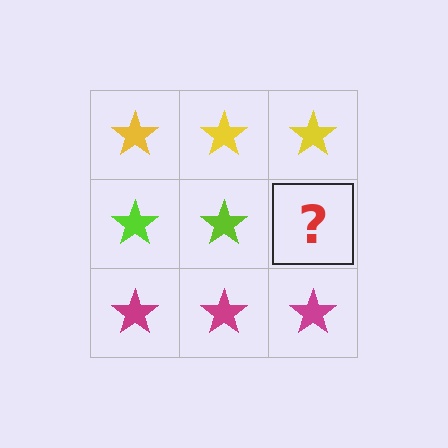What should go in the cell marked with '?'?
The missing cell should contain a lime star.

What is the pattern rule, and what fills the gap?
The rule is that each row has a consistent color. The gap should be filled with a lime star.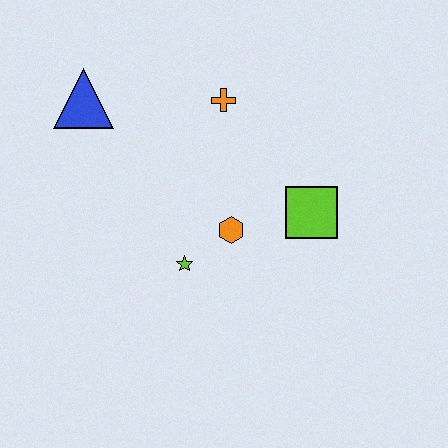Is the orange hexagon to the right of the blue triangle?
Yes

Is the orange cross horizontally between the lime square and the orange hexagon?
No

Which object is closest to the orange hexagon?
The lime star is closest to the orange hexagon.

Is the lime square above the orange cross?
No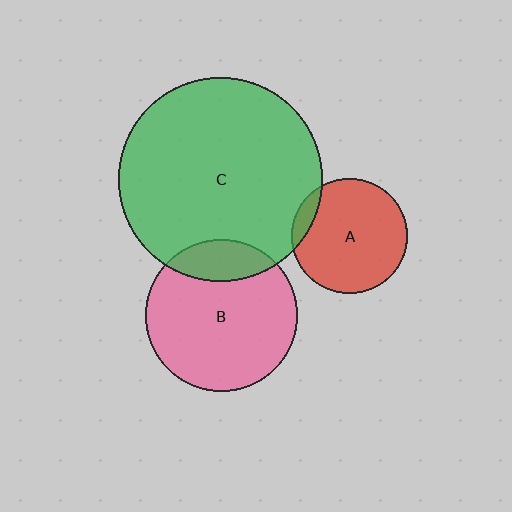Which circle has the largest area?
Circle C (green).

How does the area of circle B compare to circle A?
Approximately 1.7 times.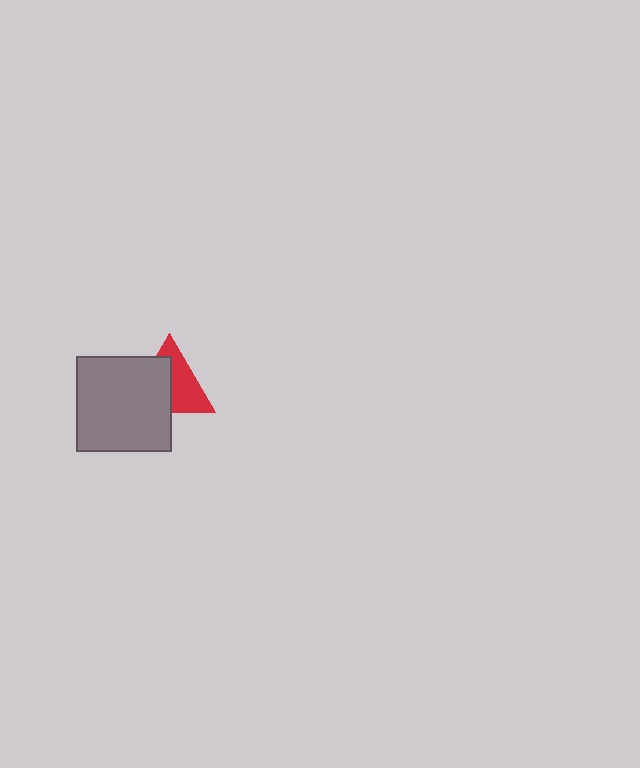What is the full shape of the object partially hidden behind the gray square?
The partially hidden object is a red triangle.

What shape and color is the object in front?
The object in front is a gray square.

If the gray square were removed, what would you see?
You would see the complete red triangle.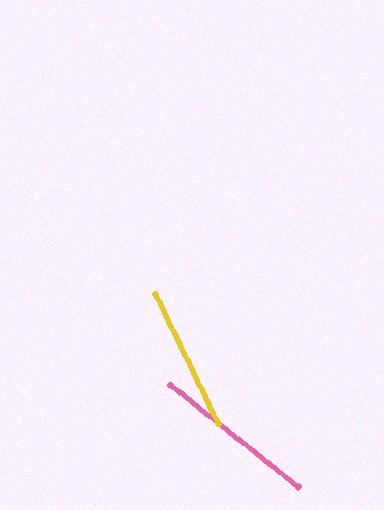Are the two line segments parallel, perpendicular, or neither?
Neither parallel nor perpendicular — they differ by about 26°.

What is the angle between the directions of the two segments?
Approximately 26 degrees.